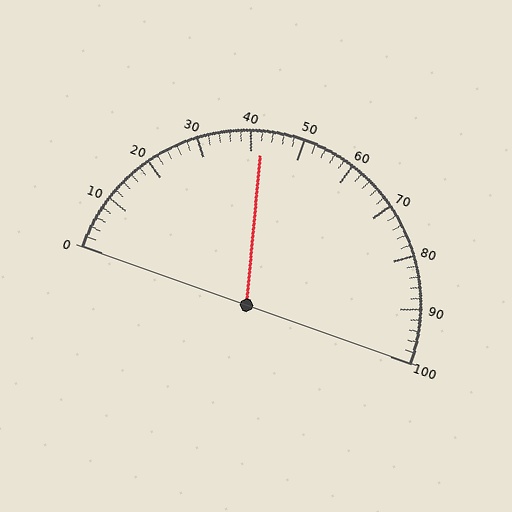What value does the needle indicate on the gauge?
The needle indicates approximately 42.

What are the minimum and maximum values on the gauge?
The gauge ranges from 0 to 100.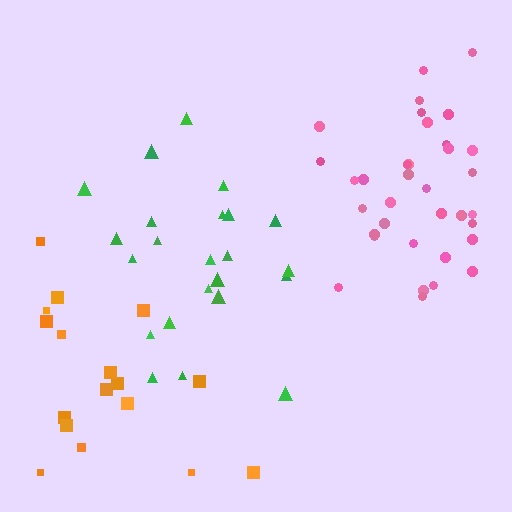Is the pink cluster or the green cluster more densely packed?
Pink.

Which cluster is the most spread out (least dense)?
Orange.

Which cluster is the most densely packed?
Pink.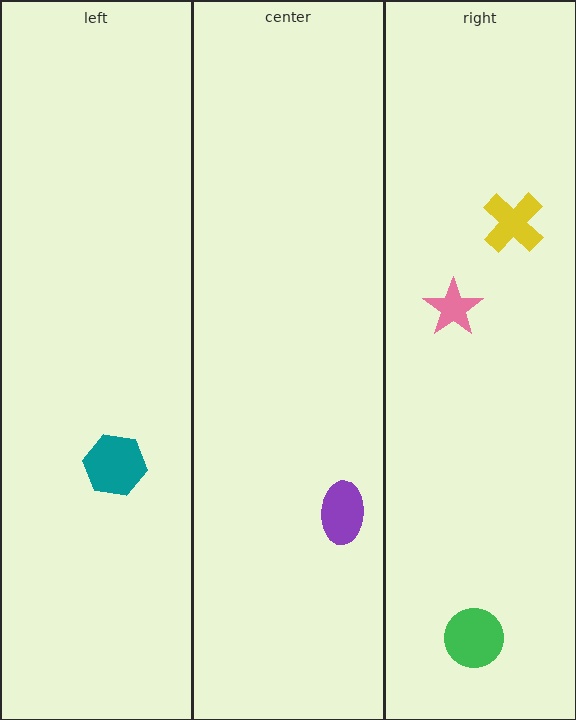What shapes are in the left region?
The teal hexagon.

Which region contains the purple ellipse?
The center region.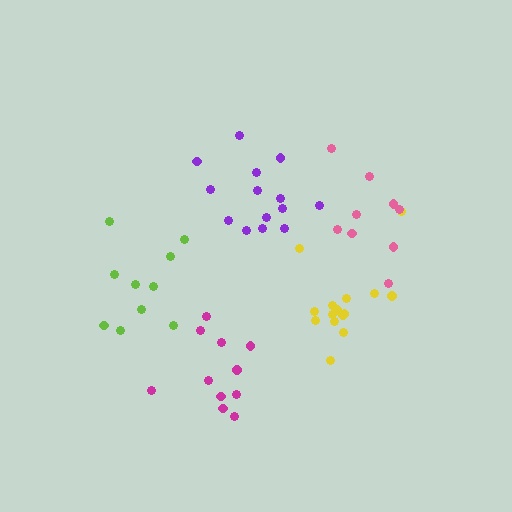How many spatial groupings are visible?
There are 5 spatial groupings.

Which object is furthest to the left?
The lime cluster is leftmost.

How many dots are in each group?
Group 1: 14 dots, Group 2: 10 dots, Group 3: 11 dots, Group 4: 15 dots, Group 5: 9 dots (59 total).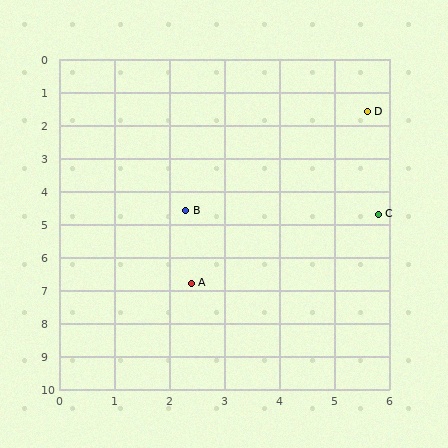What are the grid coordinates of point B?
Point B is at approximately (2.3, 4.6).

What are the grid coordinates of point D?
Point D is at approximately (5.6, 1.6).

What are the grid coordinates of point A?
Point A is at approximately (2.4, 6.8).